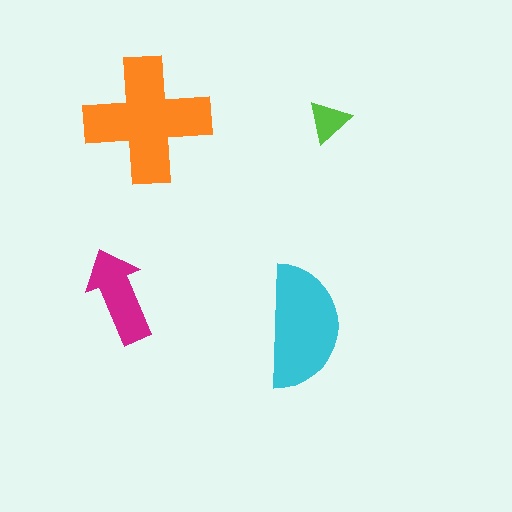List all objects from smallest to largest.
The lime triangle, the magenta arrow, the cyan semicircle, the orange cross.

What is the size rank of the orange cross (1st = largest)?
1st.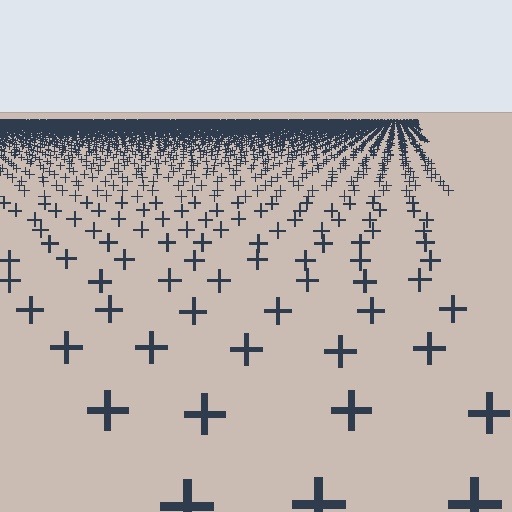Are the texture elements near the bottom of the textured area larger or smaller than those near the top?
Larger. Near the bottom, elements are closer to the viewer and appear at a bigger on-screen size.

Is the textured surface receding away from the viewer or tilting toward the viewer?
The surface is receding away from the viewer. Texture elements get smaller and denser toward the top.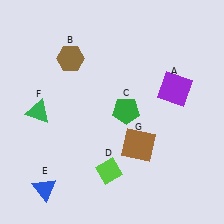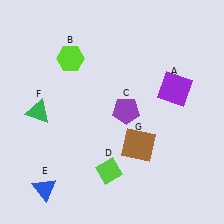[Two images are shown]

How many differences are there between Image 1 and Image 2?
There are 2 differences between the two images.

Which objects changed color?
B changed from brown to lime. C changed from green to purple.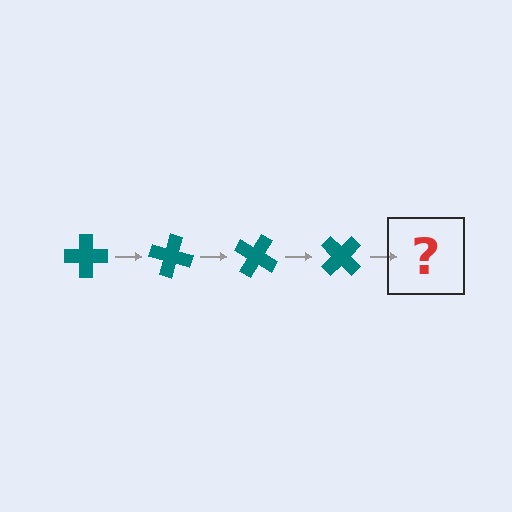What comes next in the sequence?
The next element should be a teal cross rotated 60 degrees.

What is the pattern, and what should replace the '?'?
The pattern is that the cross rotates 15 degrees each step. The '?' should be a teal cross rotated 60 degrees.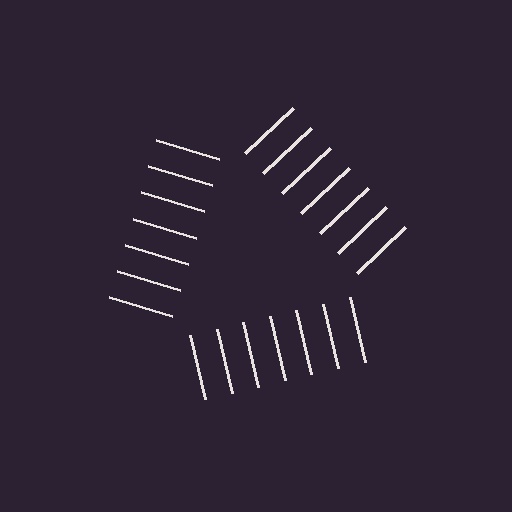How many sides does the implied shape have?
3 sides — the line-ends trace a triangle.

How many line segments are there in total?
21 — 7 along each of the 3 edges.